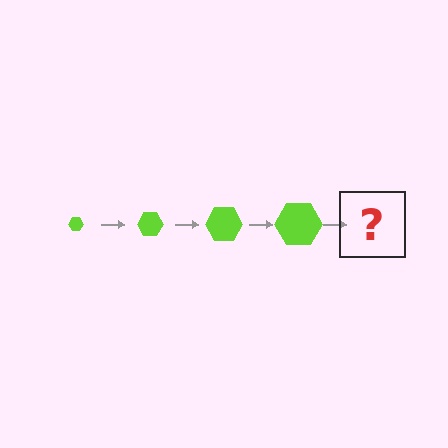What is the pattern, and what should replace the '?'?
The pattern is that the hexagon gets progressively larger each step. The '?' should be a lime hexagon, larger than the previous one.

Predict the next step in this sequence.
The next step is a lime hexagon, larger than the previous one.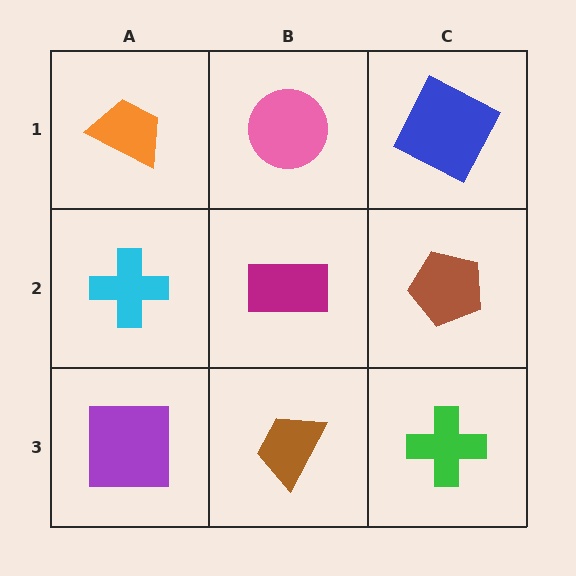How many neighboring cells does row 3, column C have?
2.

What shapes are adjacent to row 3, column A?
A cyan cross (row 2, column A), a brown trapezoid (row 3, column B).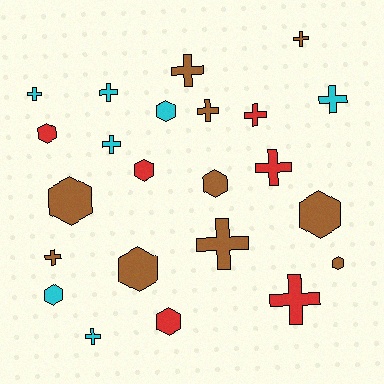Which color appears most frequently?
Brown, with 10 objects.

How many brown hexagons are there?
There are 5 brown hexagons.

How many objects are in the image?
There are 23 objects.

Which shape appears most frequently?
Cross, with 13 objects.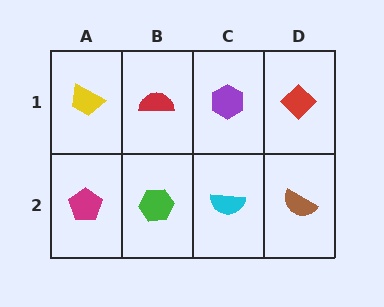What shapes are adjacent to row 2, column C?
A purple hexagon (row 1, column C), a green hexagon (row 2, column B), a brown semicircle (row 2, column D).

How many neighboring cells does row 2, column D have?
2.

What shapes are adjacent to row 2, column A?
A yellow trapezoid (row 1, column A), a green hexagon (row 2, column B).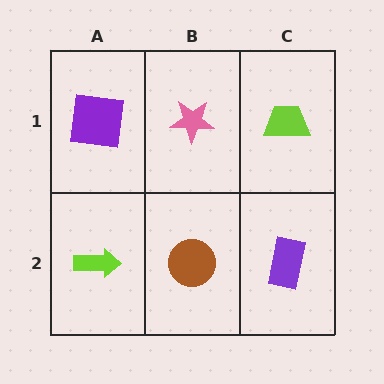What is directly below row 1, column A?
A lime arrow.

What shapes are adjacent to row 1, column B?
A brown circle (row 2, column B), a purple square (row 1, column A), a lime trapezoid (row 1, column C).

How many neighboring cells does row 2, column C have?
2.